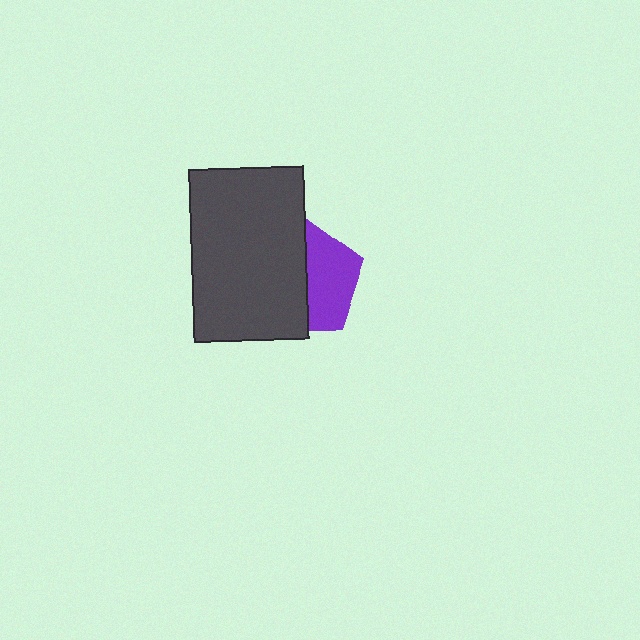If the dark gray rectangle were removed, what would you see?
You would see the complete purple pentagon.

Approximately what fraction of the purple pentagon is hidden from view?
Roughly 55% of the purple pentagon is hidden behind the dark gray rectangle.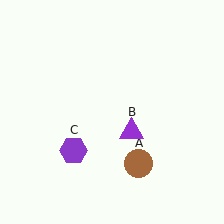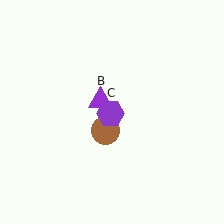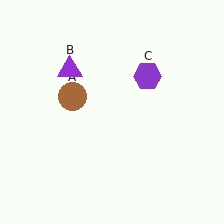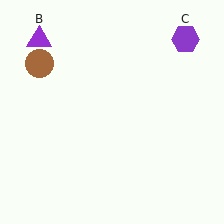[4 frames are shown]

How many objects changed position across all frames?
3 objects changed position: brown circle (object A), purple triangle (object B), purple hexagon (object C).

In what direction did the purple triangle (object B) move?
The purple triangle (object B) moved up and to the left.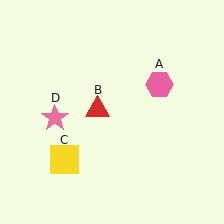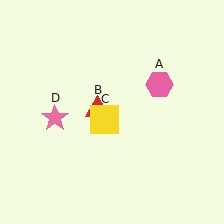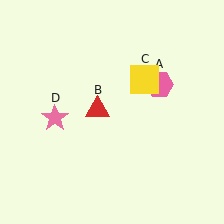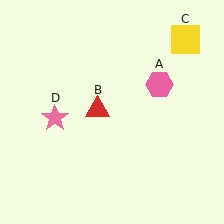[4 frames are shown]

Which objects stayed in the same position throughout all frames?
Pink hexagon (object A) and red triangle (object B) and pink star (object D) remained stationary.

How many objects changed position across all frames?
1 object changed position: yellow square (object C).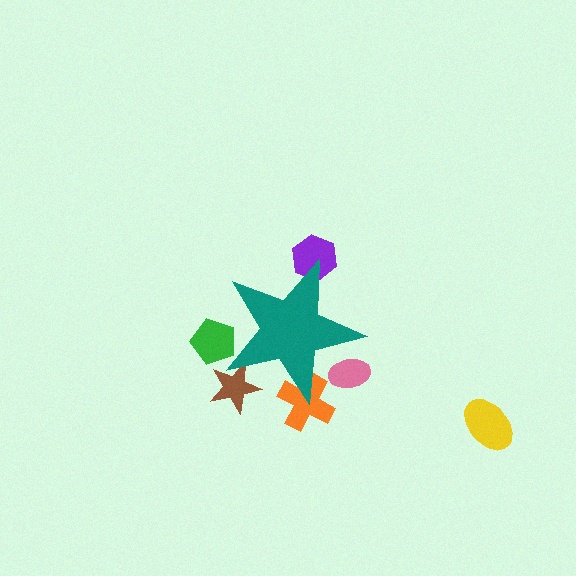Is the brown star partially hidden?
Yes, the brown star is partially hidden behind the teal star.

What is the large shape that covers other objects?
A teal star.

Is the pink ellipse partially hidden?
Yes, the pink ellipse is partially hidden behind the teal star.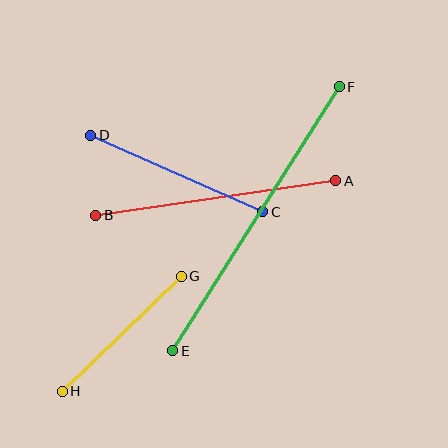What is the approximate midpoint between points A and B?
The midpoint is at approximately (216, 198) pixels.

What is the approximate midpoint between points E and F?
The midpoint is at approximately (256, 219) pixels.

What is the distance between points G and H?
The distance is approximately 165 pixels.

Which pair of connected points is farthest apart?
Points E and F are farthest apart.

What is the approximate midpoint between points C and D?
The midpoint is at approximately (177, 173) pixels.